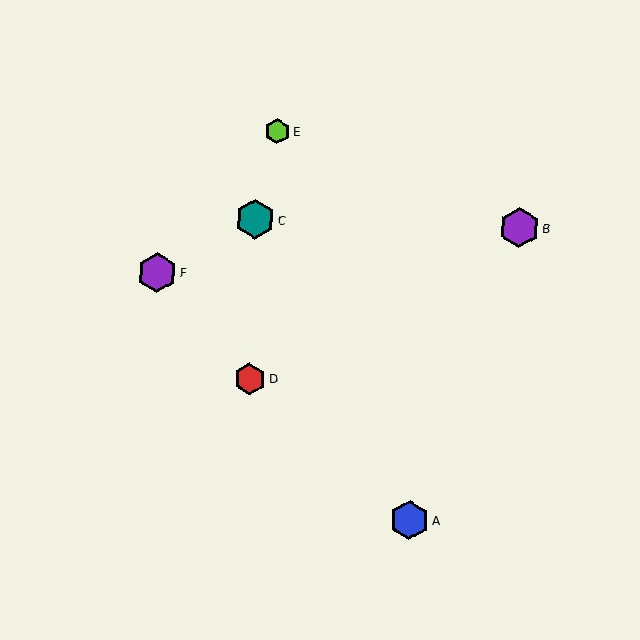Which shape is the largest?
The purple hexagon (labeled F) is the largest.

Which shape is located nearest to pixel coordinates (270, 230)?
The teal hexagon (labeled C) at (255, 219) is nearest to that location.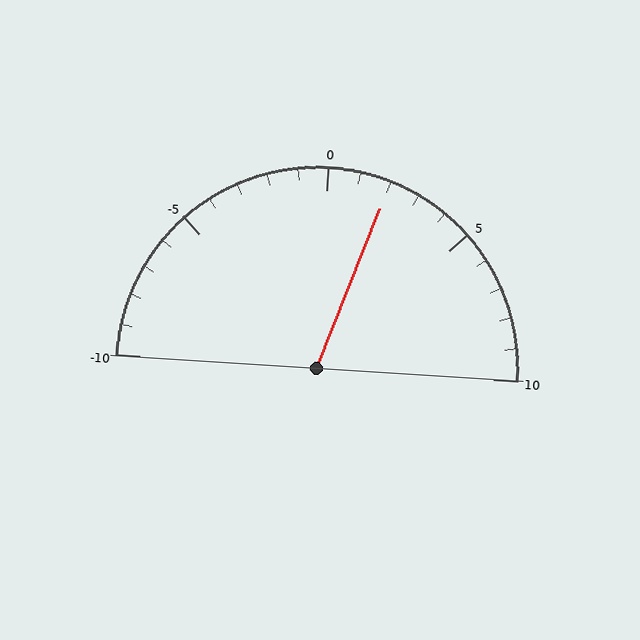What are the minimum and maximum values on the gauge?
The gauge ranges from -10 to 10.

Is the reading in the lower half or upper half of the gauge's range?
The reading is in the upper half of the range (-10 to 10).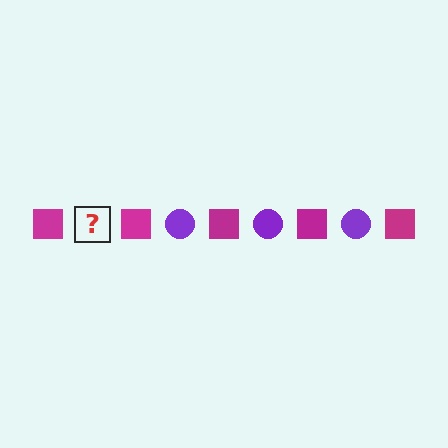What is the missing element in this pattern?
The missing element is a purple circle.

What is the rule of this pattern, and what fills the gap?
The rule is that the pattern alternates between magenta square and purple circle. The gap should be filled with a purple circle.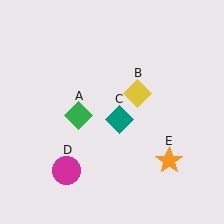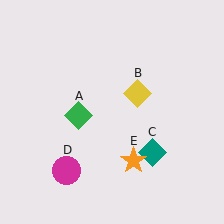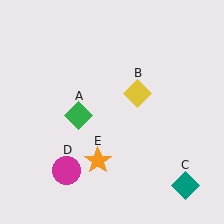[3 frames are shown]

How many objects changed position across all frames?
2 objects changed position: teal diamond (object C), orange star (object E).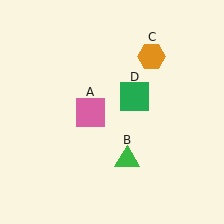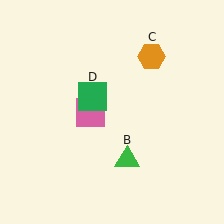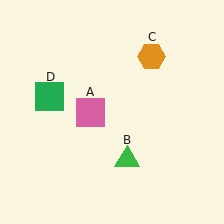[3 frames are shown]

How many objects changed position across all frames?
1 object changed position: green square (object D).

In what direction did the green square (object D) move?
The green square (object D) moved left.